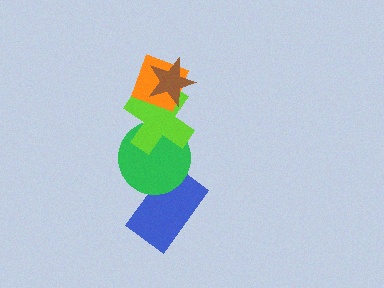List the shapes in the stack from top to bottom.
From top to bottom: the brown star, the orange diamond, the lime cross, the green circle, the blue rectangle.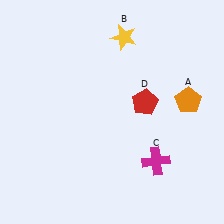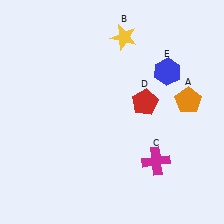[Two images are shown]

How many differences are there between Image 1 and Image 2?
There is 1 difference between the two images.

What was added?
A blue hexagon (E) was added in Image 2.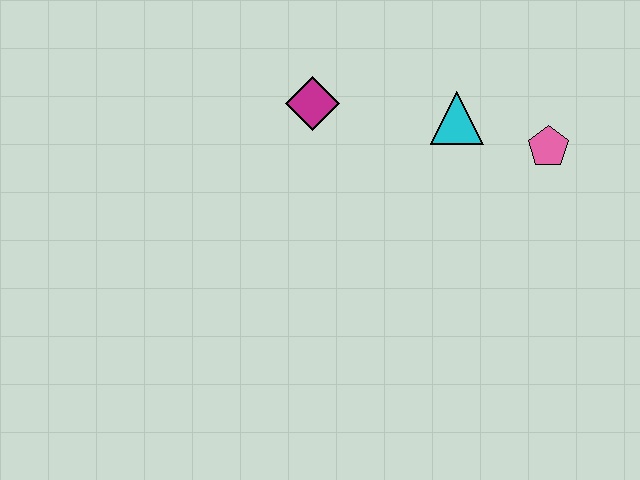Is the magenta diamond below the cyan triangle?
No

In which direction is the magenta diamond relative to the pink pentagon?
The magenta diamond is to the left of the pink pentagon.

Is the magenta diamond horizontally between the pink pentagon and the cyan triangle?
No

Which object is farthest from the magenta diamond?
The pink pentagon is farthest from the magenta diamond.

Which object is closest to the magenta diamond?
The cyan triangle is closest to the magenta diamond.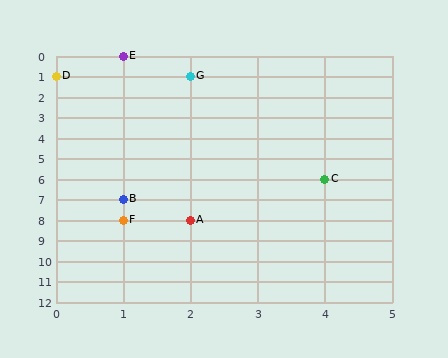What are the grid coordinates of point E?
Point E is at grid coordinates (1, 0).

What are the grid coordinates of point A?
Point A is at grid coordinates (2, 8).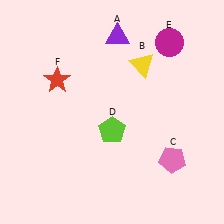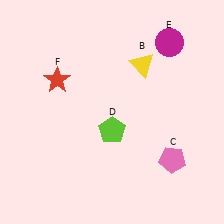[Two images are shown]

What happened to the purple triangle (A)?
The purple triangle (A) was removed in Image 2. It was in the top-right area of Image 1.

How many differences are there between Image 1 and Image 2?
There is 1 difference between the two images.